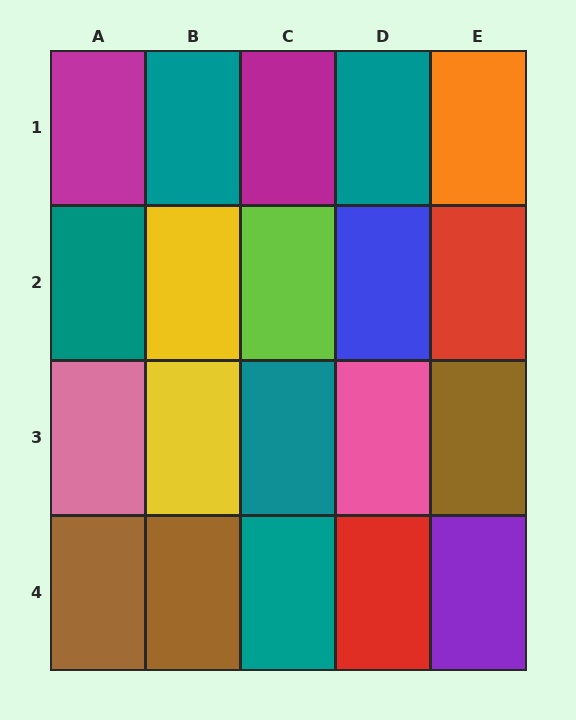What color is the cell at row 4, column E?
Purple.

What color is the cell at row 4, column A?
Brown.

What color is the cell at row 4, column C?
Teal.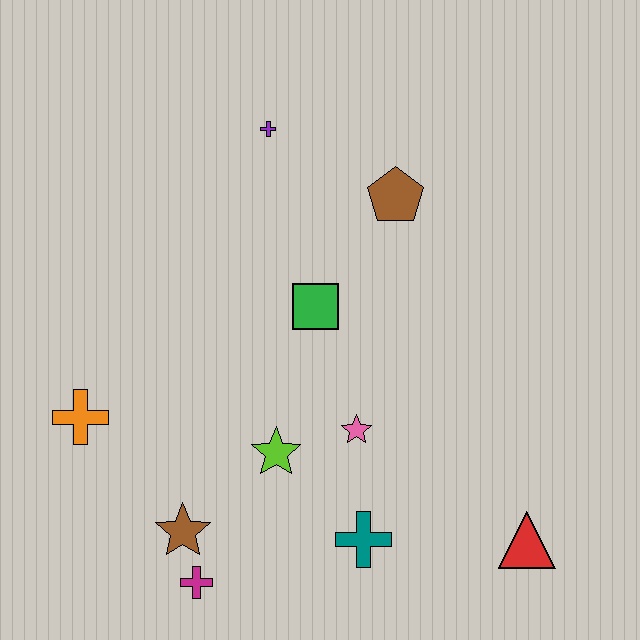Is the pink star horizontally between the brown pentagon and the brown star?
Yes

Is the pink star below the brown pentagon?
Yes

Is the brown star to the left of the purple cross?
Yes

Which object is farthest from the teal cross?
The purple cross is farthest from the teal cross.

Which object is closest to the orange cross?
The brown star is closest to the orange cross.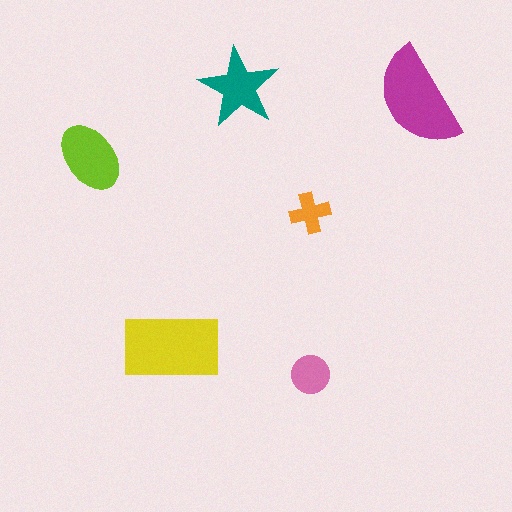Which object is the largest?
The yellow rectangle.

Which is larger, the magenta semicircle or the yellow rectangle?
The yellow rectangle.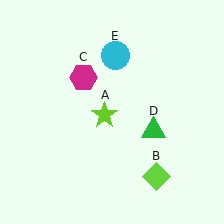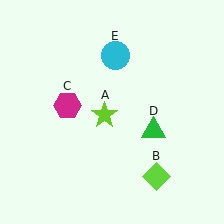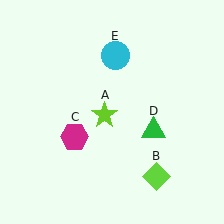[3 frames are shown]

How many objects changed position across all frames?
1 object changed position: magenta hexagon (object C).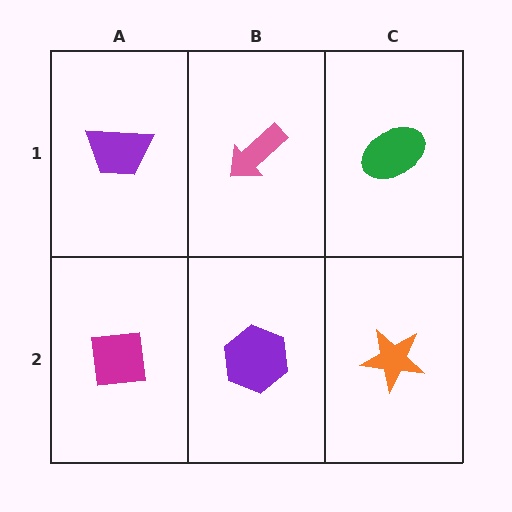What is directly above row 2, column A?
A purple trapezoid.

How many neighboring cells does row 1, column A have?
2.